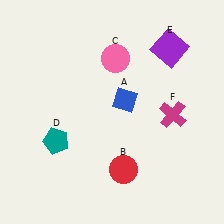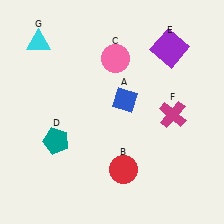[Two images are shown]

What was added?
A cyan triangle (G) was added in Image 2.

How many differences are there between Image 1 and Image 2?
There is 1 difference between the two images.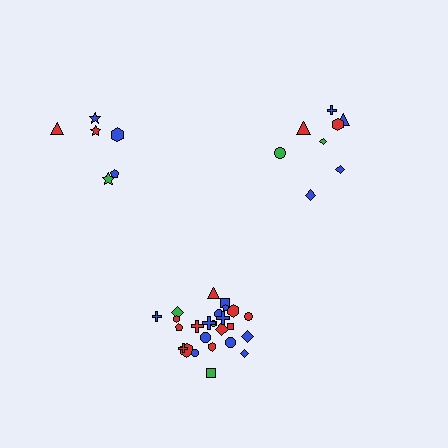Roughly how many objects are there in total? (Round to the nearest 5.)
Roughly 40 objects in total.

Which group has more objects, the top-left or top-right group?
The top-right group.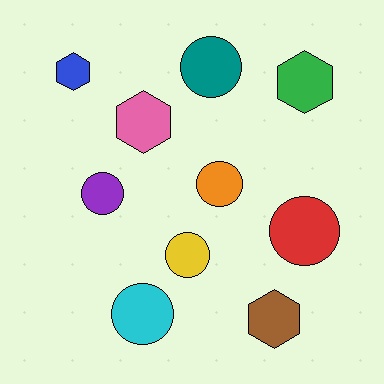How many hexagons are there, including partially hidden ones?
There are 4 hexagons.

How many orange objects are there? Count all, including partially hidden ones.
There is 1 orange object.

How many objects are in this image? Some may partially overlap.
There are 10 objects.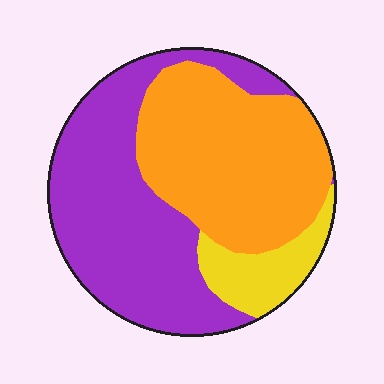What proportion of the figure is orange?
Orange covers about 40% of the figure.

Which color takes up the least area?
Yellow, at roughly 10%.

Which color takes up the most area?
Purple, at roughly 45%.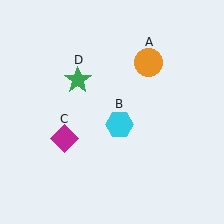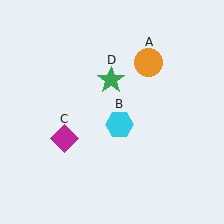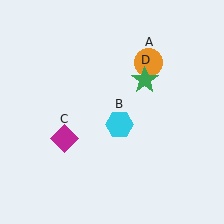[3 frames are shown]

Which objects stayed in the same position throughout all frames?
Orange circle (object A) and cyan hexagon (object B) and magenta diamond (object C) remained stationary.